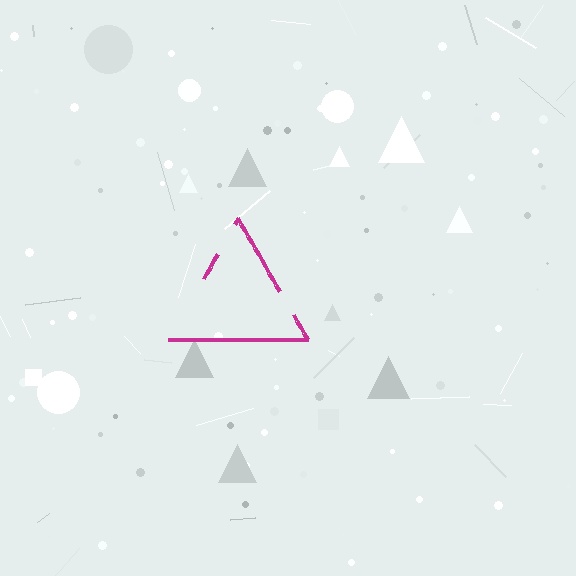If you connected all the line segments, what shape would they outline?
They would outline a triangle.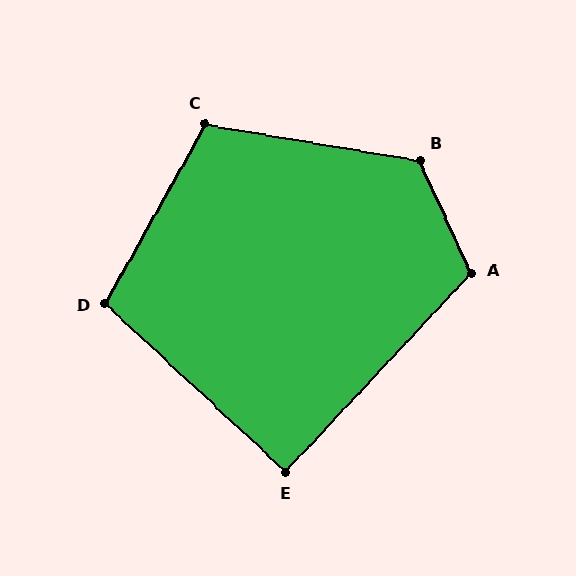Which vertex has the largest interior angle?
B, at approximately 124 degrees.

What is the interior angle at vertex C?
Approximately 110 degrees (obtuse).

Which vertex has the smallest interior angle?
E, at approximately 90 degrees.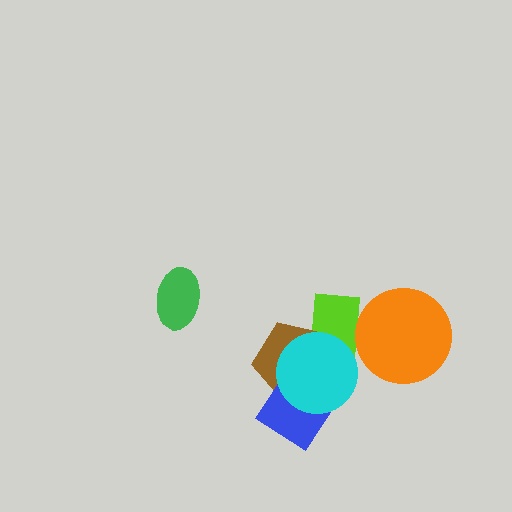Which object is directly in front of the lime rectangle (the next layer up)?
The brown pentagon is directly in front of the lime rectangle.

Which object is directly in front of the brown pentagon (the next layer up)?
The blue diamond is directly in front of the brown pentagon.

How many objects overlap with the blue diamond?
2 objects overlap with the blue diamond.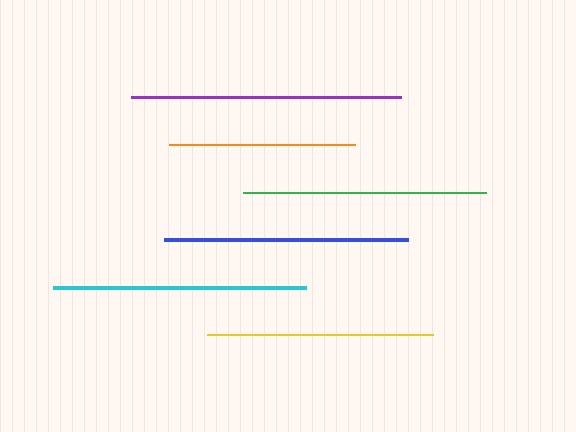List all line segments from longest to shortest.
From longest to shortest: purple, cyan, blue, green, yellow, orange.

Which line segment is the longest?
The purple line is the longest at approximately 270 pixels.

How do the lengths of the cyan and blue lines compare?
The cyan and blue lines are approximately the same length.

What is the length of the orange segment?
The orange segment is approximately 187 pixels long.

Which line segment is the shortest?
The orange line is the shortest at approximately 187 pixels.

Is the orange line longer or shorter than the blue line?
The blue line is longer than the orange line.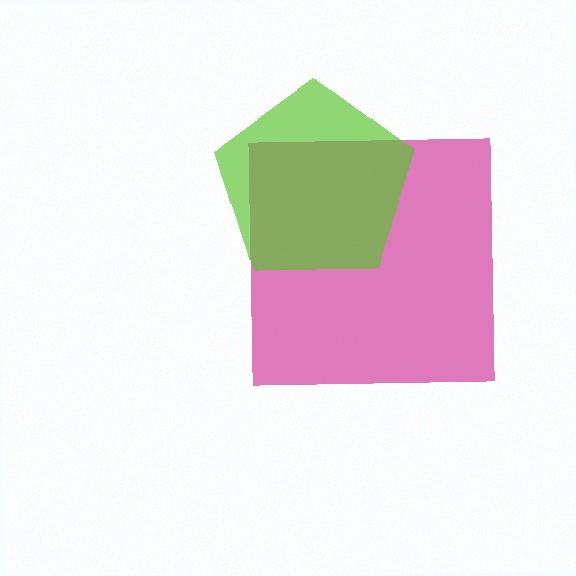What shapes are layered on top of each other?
The layered shapes are: a magenta square, a lime pentagon.